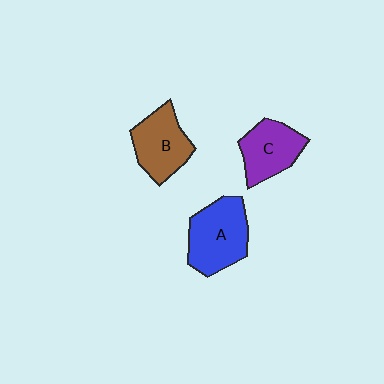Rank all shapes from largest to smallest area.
From largest to smallest: A (blue), B (brown), C (purple).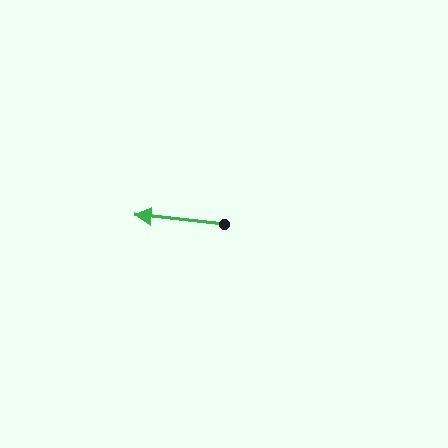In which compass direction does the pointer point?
West.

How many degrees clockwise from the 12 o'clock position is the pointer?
Approximately 276 degrees.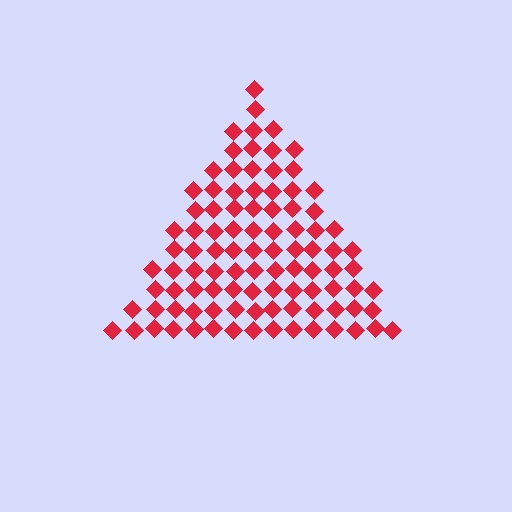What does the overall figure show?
The overall figure shows a triangle.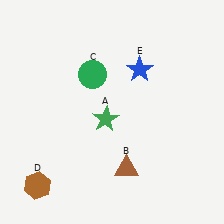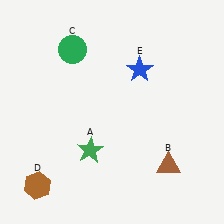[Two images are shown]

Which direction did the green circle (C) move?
The green circle (C) moved up.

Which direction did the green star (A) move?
The green star (A) moved down.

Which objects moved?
The objects that moved are: the green star (A), the brown triangle (B), the green circle (C).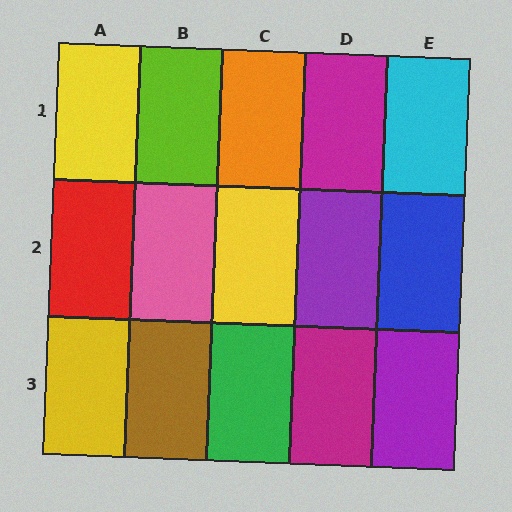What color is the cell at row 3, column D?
Magenta.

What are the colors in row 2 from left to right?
Red, pink, yellow, purple, blue.